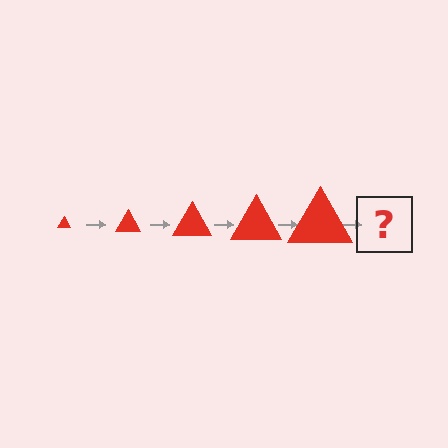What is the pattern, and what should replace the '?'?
The pattern is that the triangle gets progressively larger each step. The '?' should be a red triangle, larger than the previous one.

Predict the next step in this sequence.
The next step is a red triangle, larger than the previous one.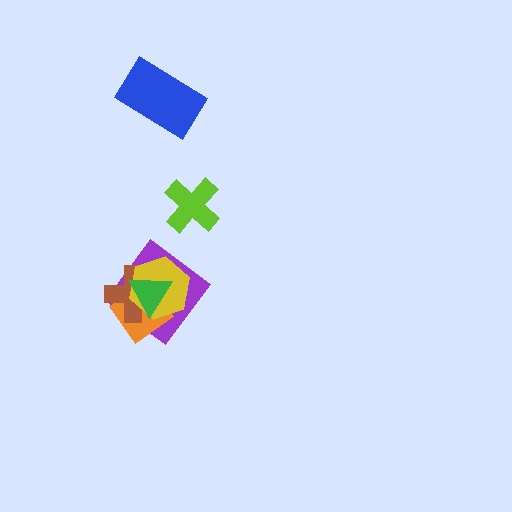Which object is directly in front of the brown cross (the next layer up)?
The yellow hexagon is directly in front of the brown cross.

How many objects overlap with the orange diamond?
4 objects overlap with the orange diamond.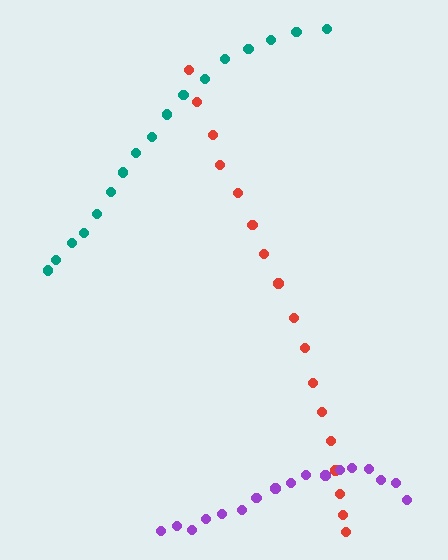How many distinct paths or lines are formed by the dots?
There are 3 distinct paths.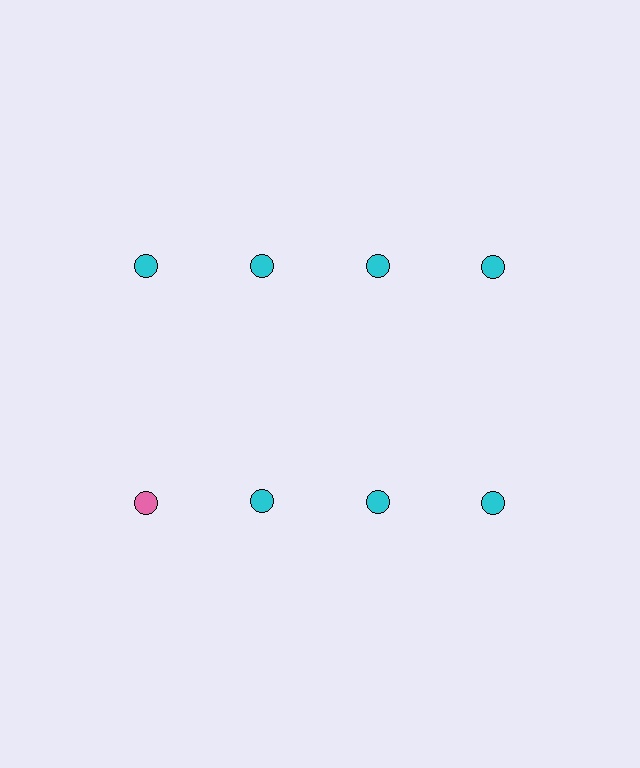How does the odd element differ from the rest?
It has a different color: pink instead of cyan.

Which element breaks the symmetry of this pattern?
The pink circle in the second row, leftmost column breaks the symmetry. All other shapes are cyan circles.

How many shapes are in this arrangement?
There are 8 shapes arranged in a grid pattern.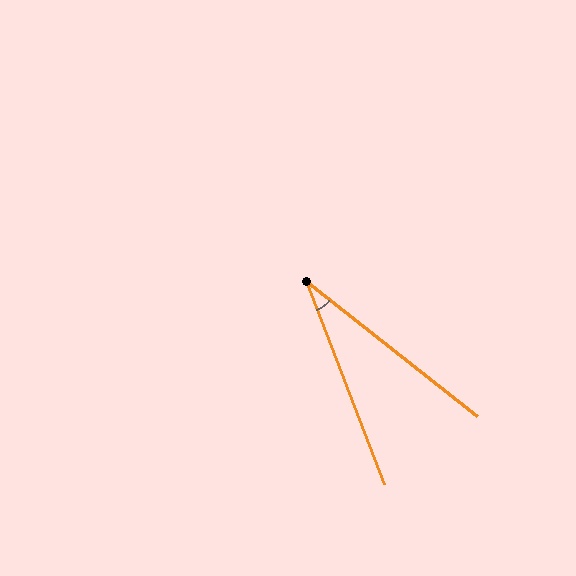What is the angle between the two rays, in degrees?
Approximately 31 degrees.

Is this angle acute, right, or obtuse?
It is acute.